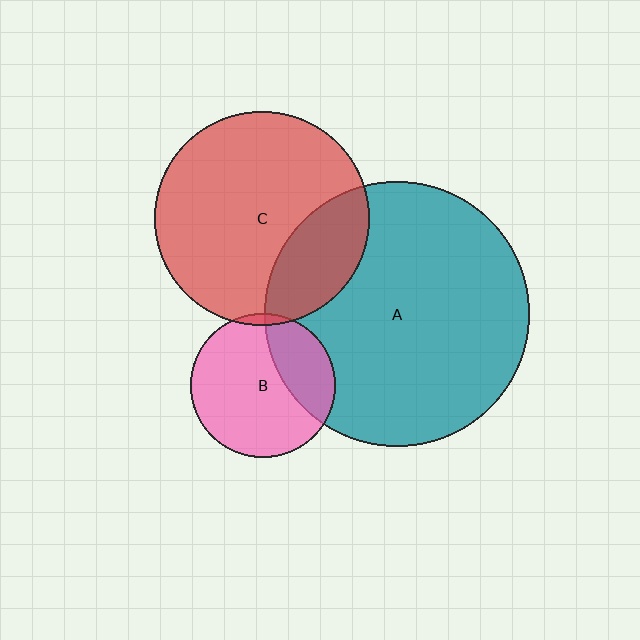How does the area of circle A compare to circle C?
Approximately 1.5 times.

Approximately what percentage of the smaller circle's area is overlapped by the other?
Approximately 30%.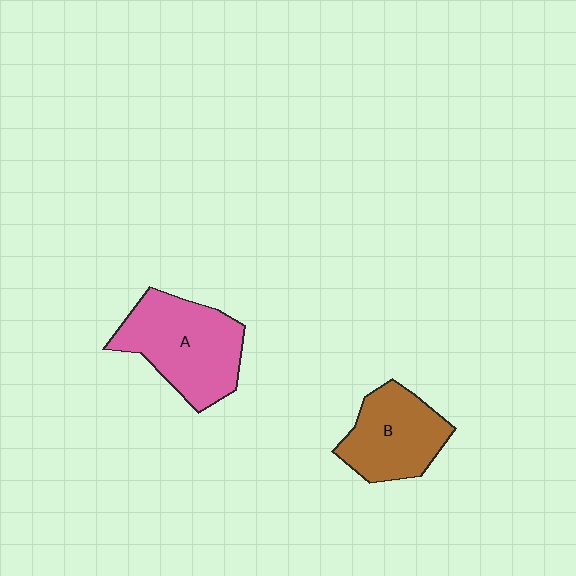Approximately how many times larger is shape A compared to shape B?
Approximately 1.3 times.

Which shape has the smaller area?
Shape B (brown).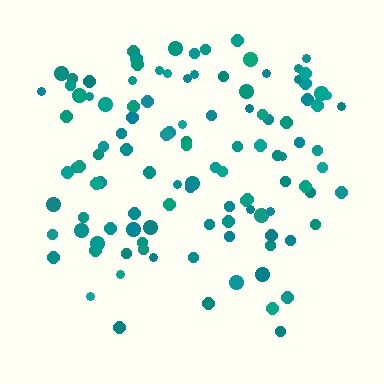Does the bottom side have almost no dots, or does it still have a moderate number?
Still a moderate number, just noticeably fewer than the top.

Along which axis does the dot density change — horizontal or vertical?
Vertical.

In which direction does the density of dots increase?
From bottom to top, with the top side densest.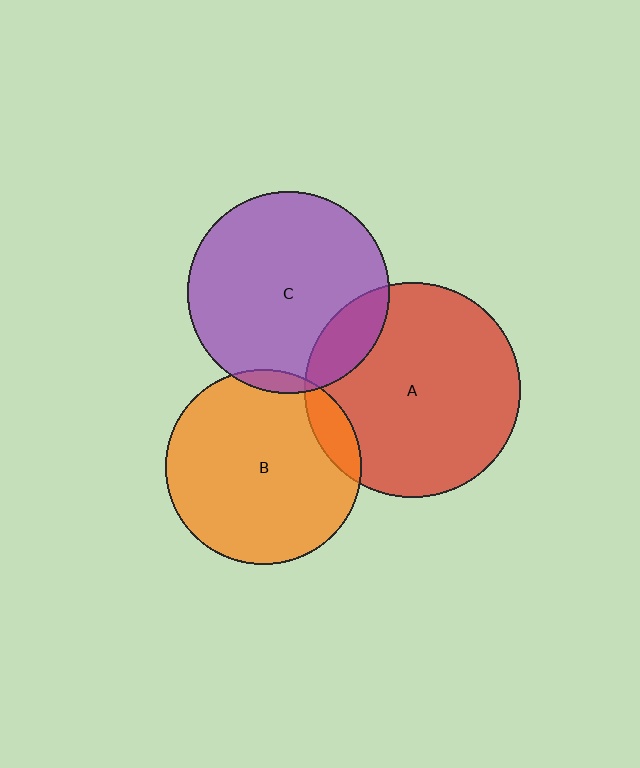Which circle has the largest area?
Circle A (red).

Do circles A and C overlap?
Yes.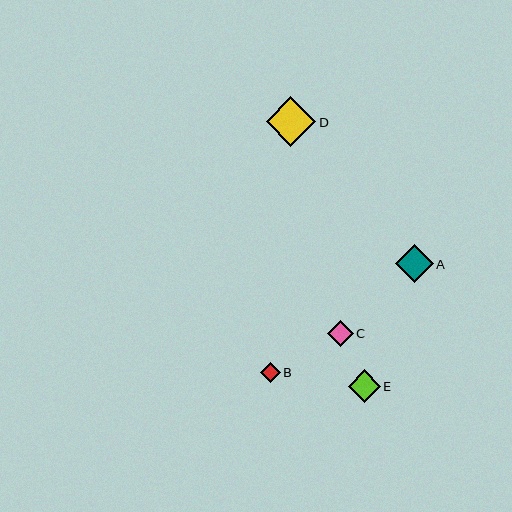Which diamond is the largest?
Diamond D is the largest with a size of approximately 49 pixels.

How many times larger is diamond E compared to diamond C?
Diamond E is approximately 1.2 times the size of diamond C.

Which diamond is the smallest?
Diamond B is the smallest with a size of approximately 20 pixels.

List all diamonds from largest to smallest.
From largest to smallest: D, A, E, C, B.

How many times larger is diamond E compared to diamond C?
Diamond E is approximately 1.2 times the size of diamond C.